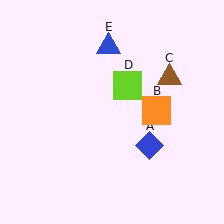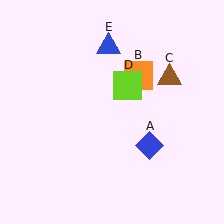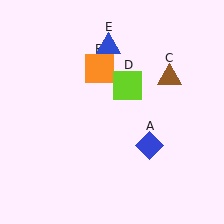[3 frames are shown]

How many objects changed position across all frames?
1 object changed position: orange square (object B).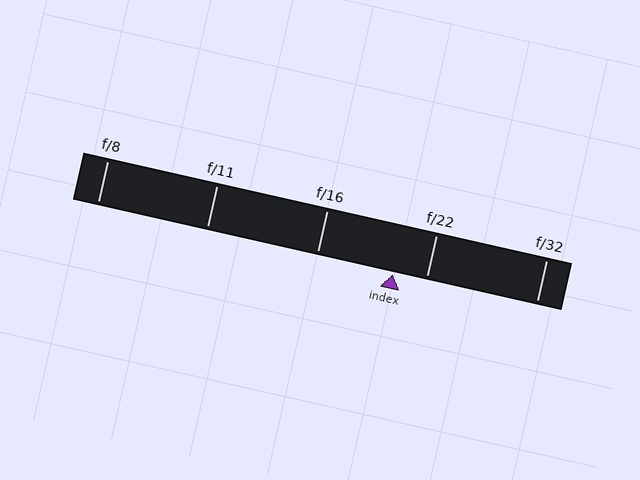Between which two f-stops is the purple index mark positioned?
The index mark is between f/16 and f/22.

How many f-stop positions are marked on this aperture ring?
There are 5 f-stop positions marked.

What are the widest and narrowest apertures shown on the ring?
The widest aperture shown is f/8 and the narrowest is f/32.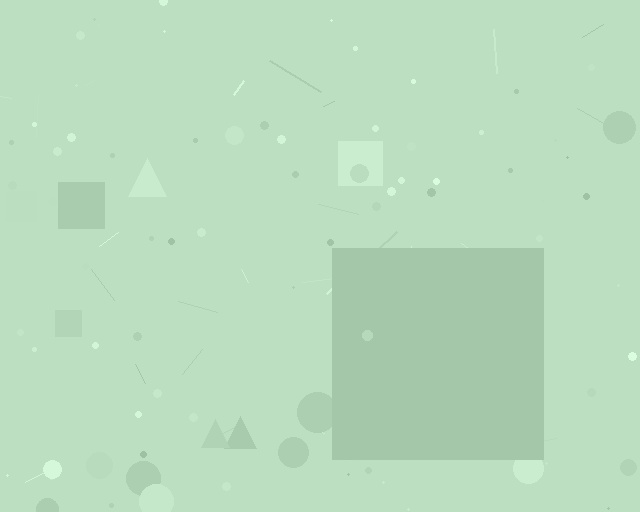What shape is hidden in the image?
A square is hidden in the image.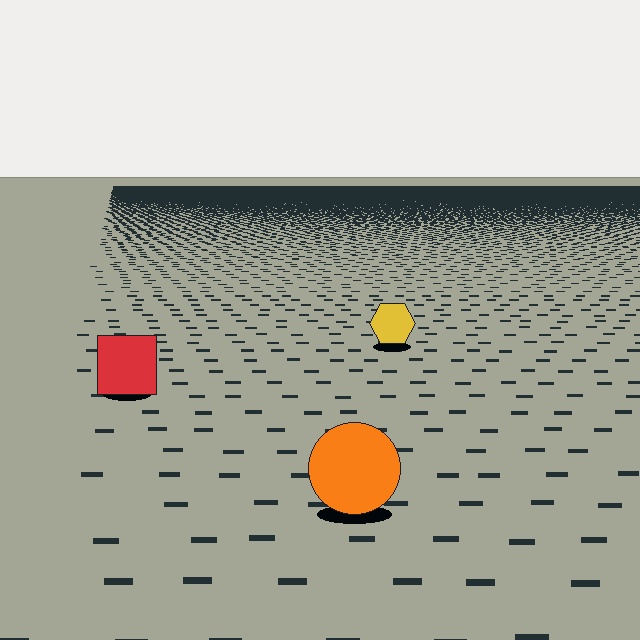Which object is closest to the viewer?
The orange circle is closest. The texture marks near it are larger and more spread out.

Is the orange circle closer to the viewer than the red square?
Yes. The orange circle is closer — you can tell from the texture gradient: the ground texture is coarser near it.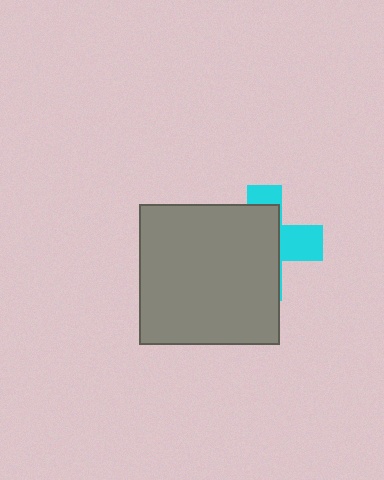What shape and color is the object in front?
The object in front is a gray square.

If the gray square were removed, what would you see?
You would see the complete cyan cross.